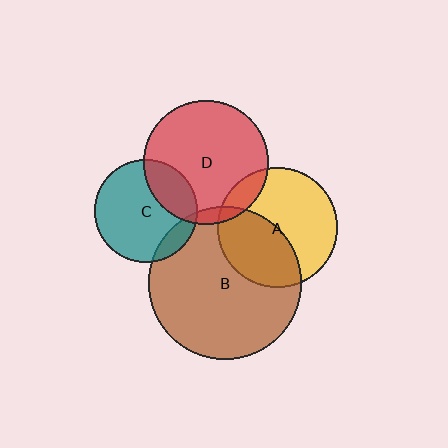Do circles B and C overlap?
Yes.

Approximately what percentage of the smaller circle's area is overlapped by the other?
Approximately 10%.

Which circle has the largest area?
Circle B (brown).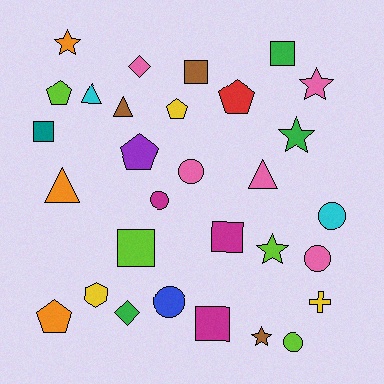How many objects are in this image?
There are 30 objects.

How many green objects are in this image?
There are 3 green objects.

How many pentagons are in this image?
There are 5 pentagons.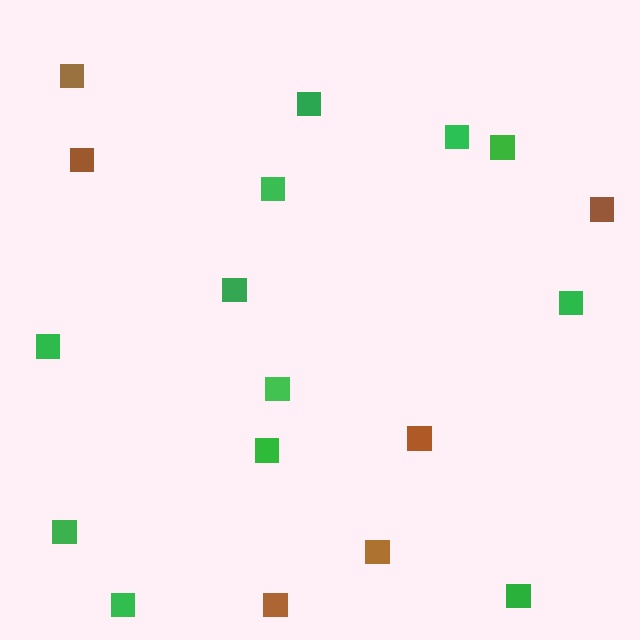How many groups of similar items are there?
There are 2 groups: one group of green squares (12) and one group of brown squares (6).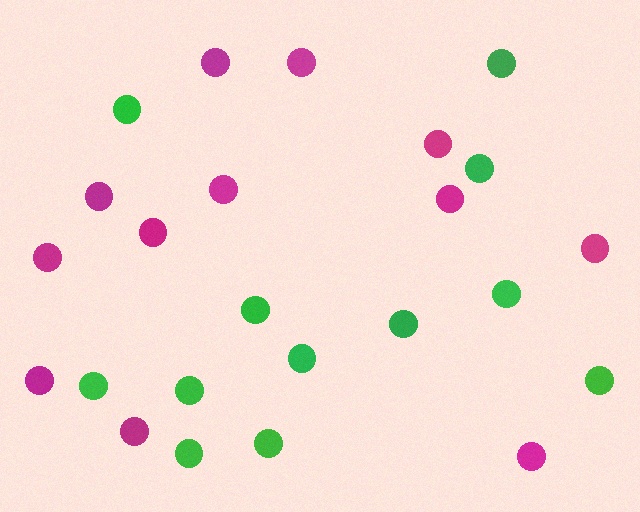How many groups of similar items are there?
There are 2 groups: one group of magenta circles (12) and one group of green circles (12).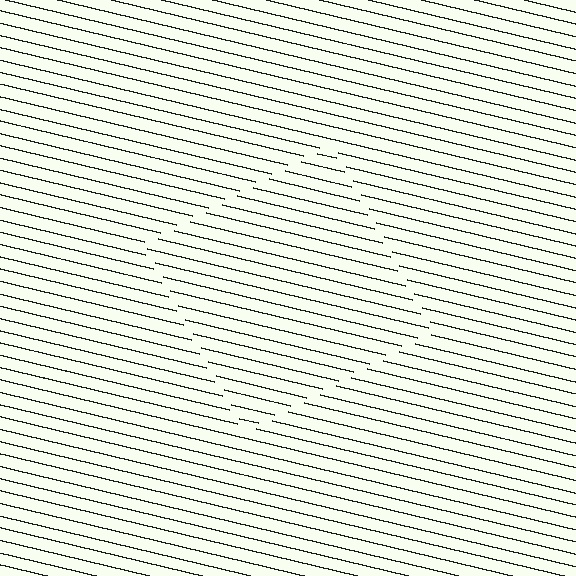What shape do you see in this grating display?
An illusory square. The interior of the shape contains the same grating, shifted by half a period — the contour is defined by the phase discontinuity where line-ends from the inner and outer gratings abut.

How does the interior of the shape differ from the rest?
The interior of the shape contains the same grating, shifted by half a period — the contour is defined by the phase discontinuity where line-ends from the inner and outer gratings abut.